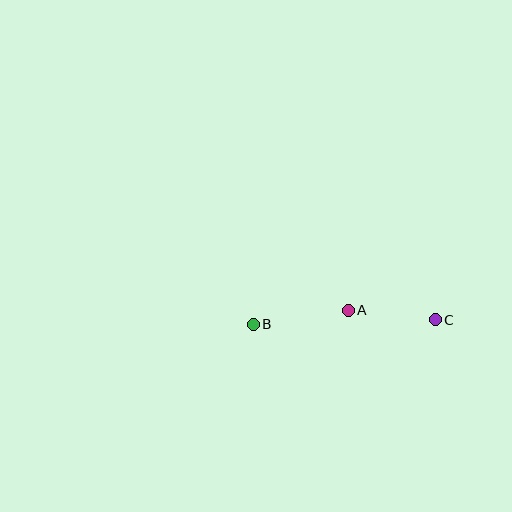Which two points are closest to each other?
Points A and C are closest to each other.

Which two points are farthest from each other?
Points B and C are farthest from each other.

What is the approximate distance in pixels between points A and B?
The distance between A and B is approximately 96 pixels.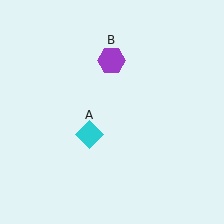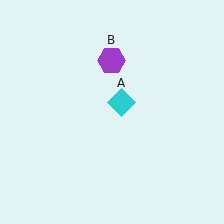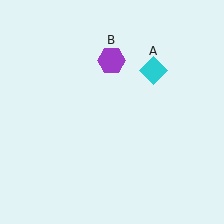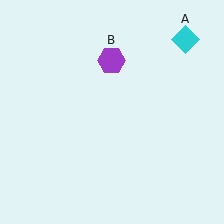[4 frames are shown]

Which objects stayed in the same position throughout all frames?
Purple hexagon (object B) remained stationary.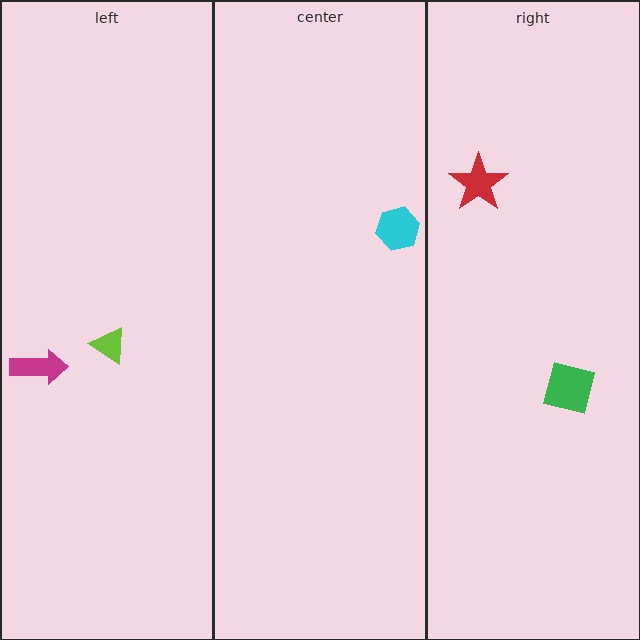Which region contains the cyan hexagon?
The center region.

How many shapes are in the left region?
2.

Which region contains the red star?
The right region.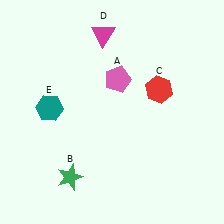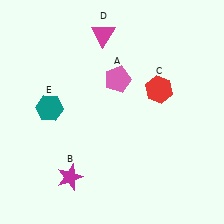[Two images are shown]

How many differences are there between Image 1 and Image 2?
There is 1 difference between the two images.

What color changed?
The star (B) changed from green in Image 1 to magenta in Image 2.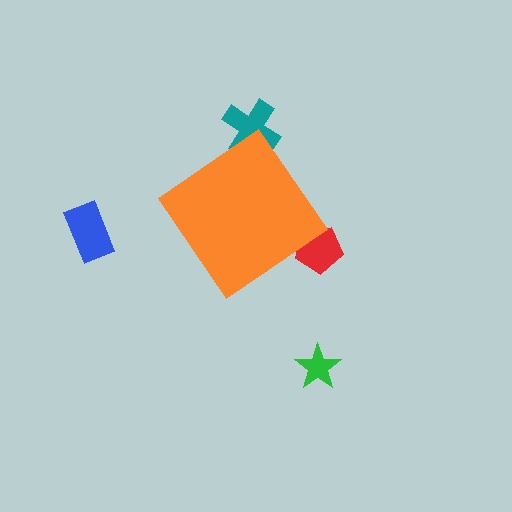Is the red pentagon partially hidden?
Yes, the red pentagon is partially hidden behind the orange diamond.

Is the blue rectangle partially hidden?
No, the blue rectangle is fully visible.